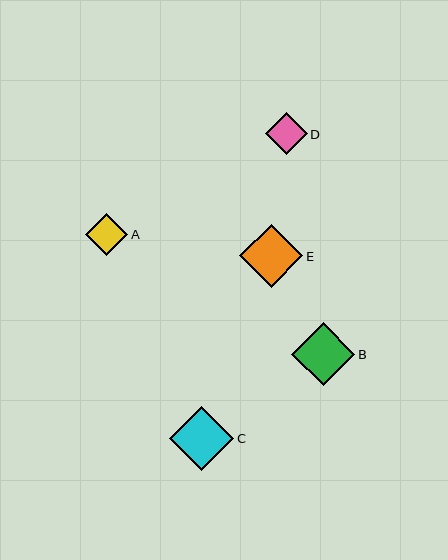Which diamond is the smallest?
Diamond A is the smallest with a size of approximately 42 pixels.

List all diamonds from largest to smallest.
From largest to smallest: C, B, E, D, A.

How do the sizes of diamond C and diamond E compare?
Diamond C and diamond E are approximately the same size.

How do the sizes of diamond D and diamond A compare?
Diamond D and diamond A are approximately the same size.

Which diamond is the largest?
Diamond C is the largest with a size of approximately 65 pixels.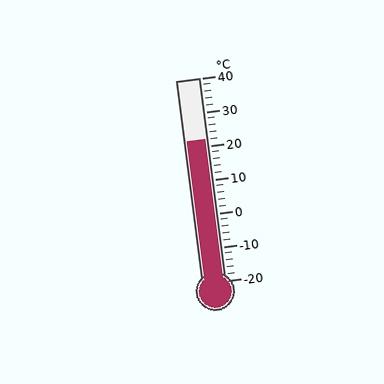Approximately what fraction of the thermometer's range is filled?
The thermometer is filled to approximately 70% of its range.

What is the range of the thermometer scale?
The thermometer scale ranges from -20°C to 40°C.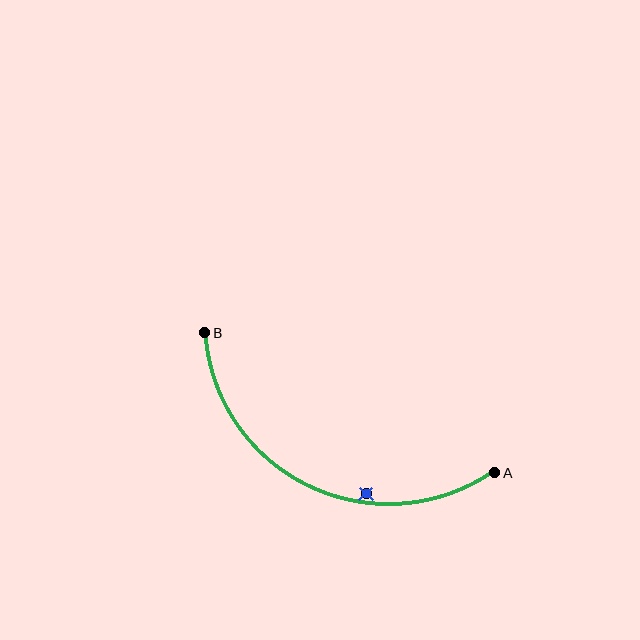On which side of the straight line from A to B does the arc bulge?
The arc bulges below the straight line connecting A and B.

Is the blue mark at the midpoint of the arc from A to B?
No — the blue mark does not lie on the arc at all. It sits slightly inside the curve.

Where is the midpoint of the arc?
The arc midpoint is the point on the curve farthest from the straight line joining A and B. It sits below that line.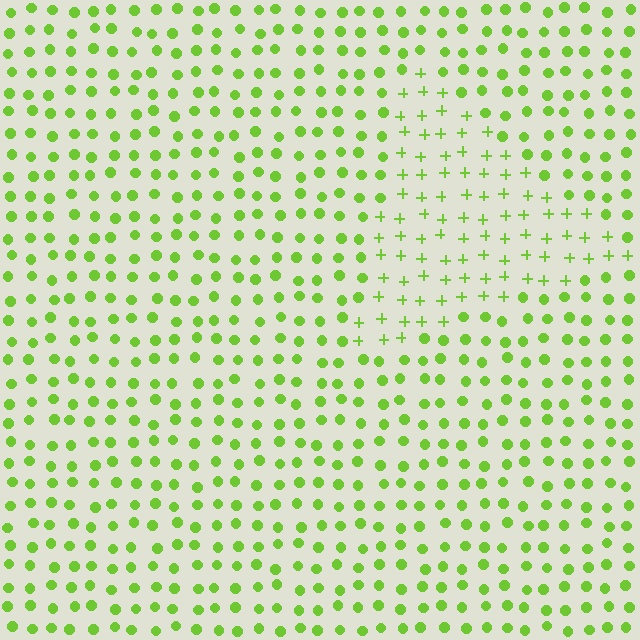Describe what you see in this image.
The image is filled with small lime elements arranged in a uniform grid. A triangle-shaped region contains plus signs, while the surrounding area contains circles. The boundary is defined purely by the change in element shape.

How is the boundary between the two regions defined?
The boundary is defined by a change in element shape: plus signs inside vs. circles outside. All elements share the same color and spacing.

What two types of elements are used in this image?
The image uses plus signs inside the triangle region and circles outside it.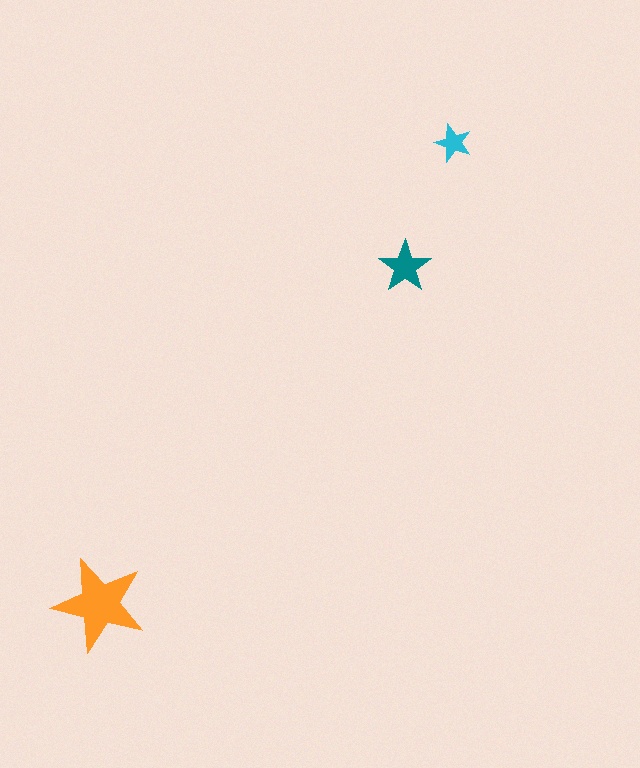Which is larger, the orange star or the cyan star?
The orange one.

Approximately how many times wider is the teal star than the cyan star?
About 1.5 times wider.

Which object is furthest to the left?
The orange star is leftmost.